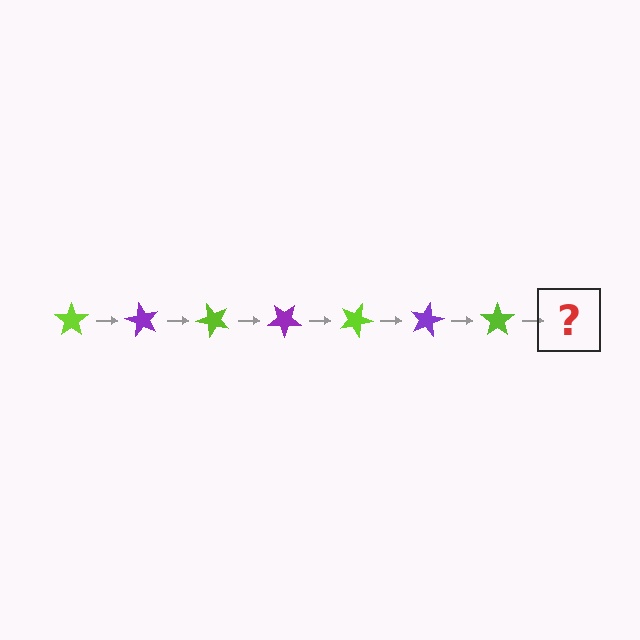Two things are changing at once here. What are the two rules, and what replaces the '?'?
The two rules are that it rotates 60 degrees each step and the color cycles through lime and purple. The '?' should be a purple star, rotated 420 degrees from the start.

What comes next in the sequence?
The next element should be a purple star, rotated 420 degrees from the start.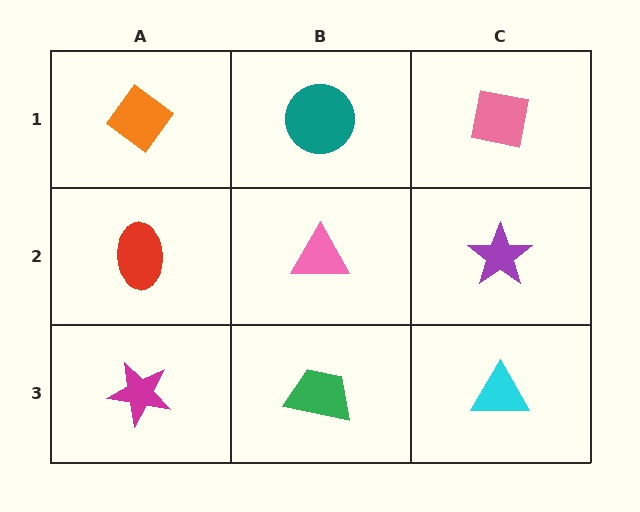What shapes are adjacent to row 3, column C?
A purple star (row 2, column C), a green trapezoid (row 3, column B).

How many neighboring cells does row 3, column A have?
2.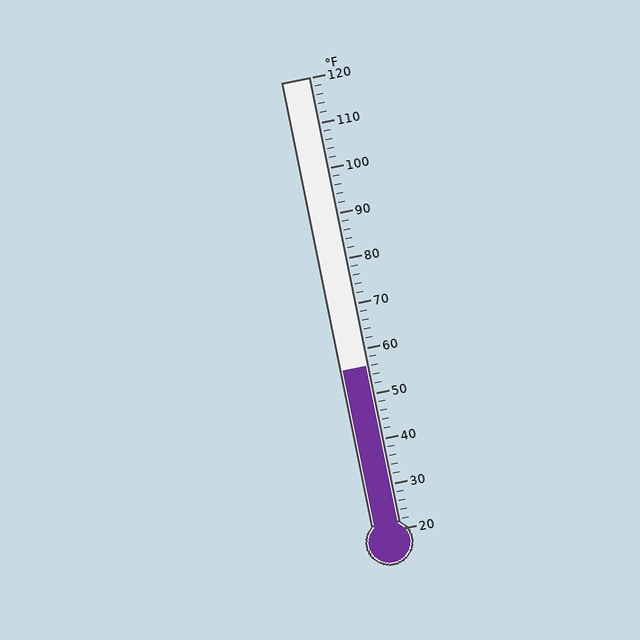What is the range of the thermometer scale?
The thermometer scale ranges from 20°F to 120°F.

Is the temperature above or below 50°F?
The temperature is above 50°F.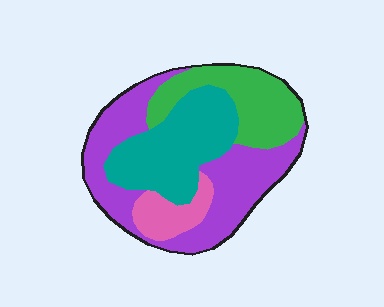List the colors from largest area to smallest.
From largest to smallest: purple, teal, green, pink.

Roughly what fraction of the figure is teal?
Teal takes up between a sixth and a third of the figure.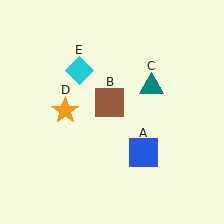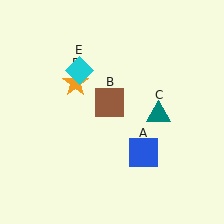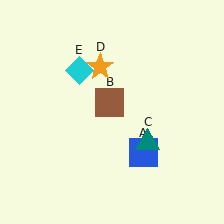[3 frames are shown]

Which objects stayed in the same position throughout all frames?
Blue square (object A) and brown square (object B) and cyan diamond (object E) remained stationary.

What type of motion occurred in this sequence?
The teal triangle (object C), orange star (object D) rotated clockwise around the center of the scene.